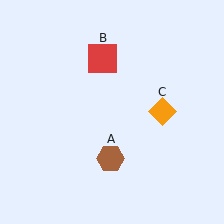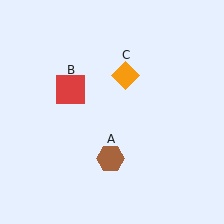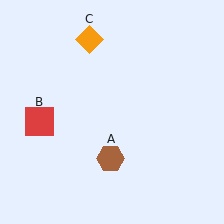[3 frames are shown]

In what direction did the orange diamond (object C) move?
The orange diamond (object C) moved up and to the left.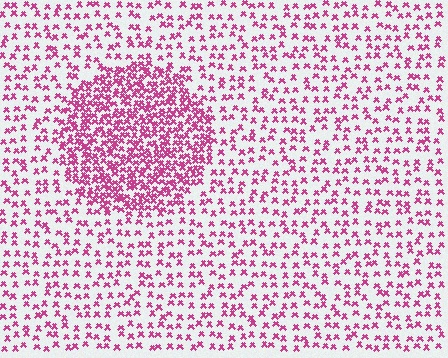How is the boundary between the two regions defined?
The boundary is defined by a change in element density (approximately 2.5x ratio). All elements are the same color, size, and shape.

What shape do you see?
I see a circle.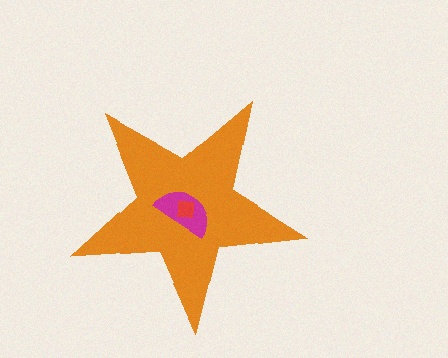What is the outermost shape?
The orange star.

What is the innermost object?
The red square.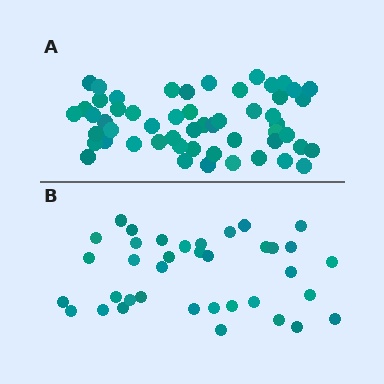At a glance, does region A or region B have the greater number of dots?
Region A (the top region) has more dots.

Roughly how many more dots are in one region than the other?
Region A has approximately 15 more dots than region B.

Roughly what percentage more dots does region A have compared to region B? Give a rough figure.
About 45% more.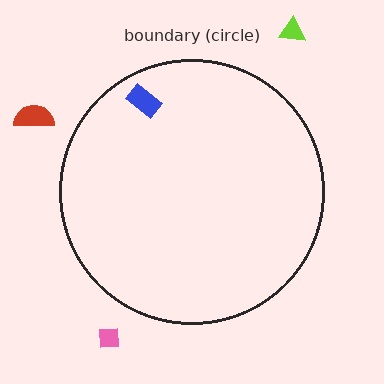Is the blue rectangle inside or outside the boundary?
Inside.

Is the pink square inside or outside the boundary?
Outside.